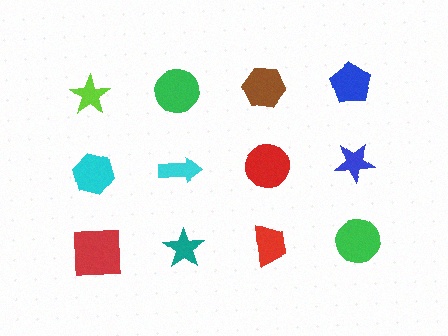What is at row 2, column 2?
A cyan arrow.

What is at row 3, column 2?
A teal star.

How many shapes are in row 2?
4 shapes.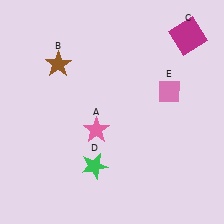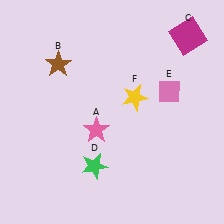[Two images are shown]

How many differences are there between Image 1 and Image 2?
There is 1 difference between the two images.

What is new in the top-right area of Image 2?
A yellow star (F) was added in the top-right area of Image 2.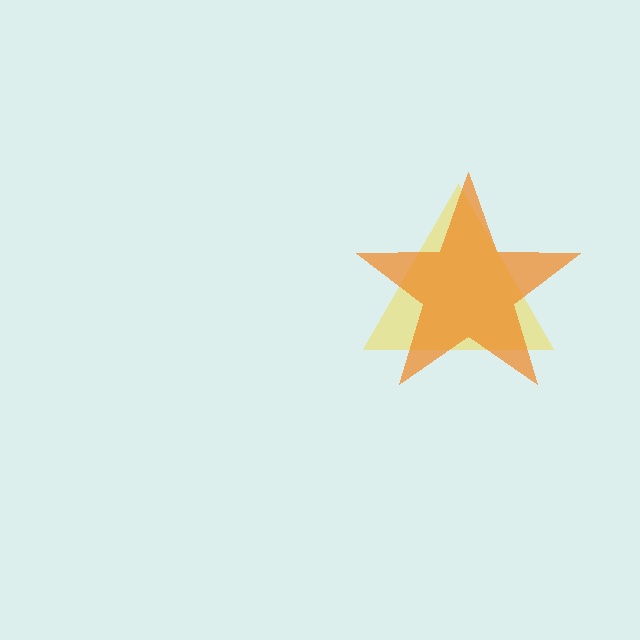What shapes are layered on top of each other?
The layered shapes are: a yellow triangle, an orange star.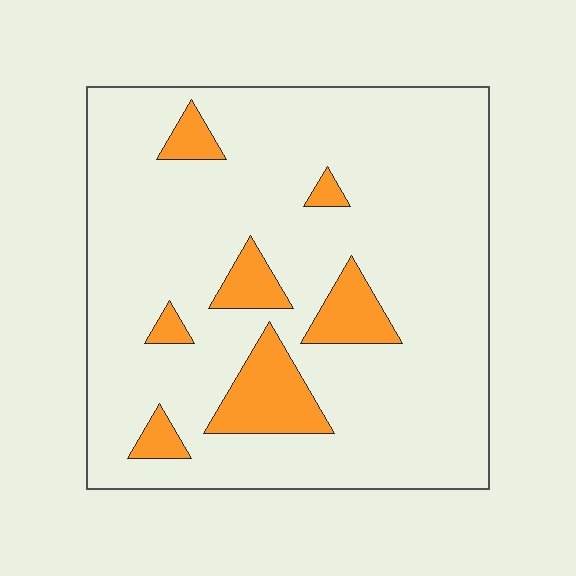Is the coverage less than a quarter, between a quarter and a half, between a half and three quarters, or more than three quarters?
Less than a quarter.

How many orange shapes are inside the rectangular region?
7.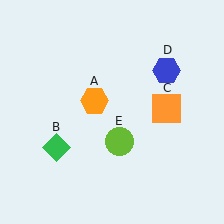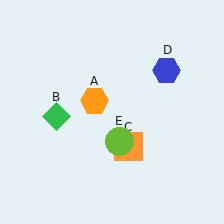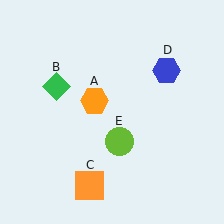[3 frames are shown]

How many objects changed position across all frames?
2 objects changed position: green diamond (object B), orange square (object C).